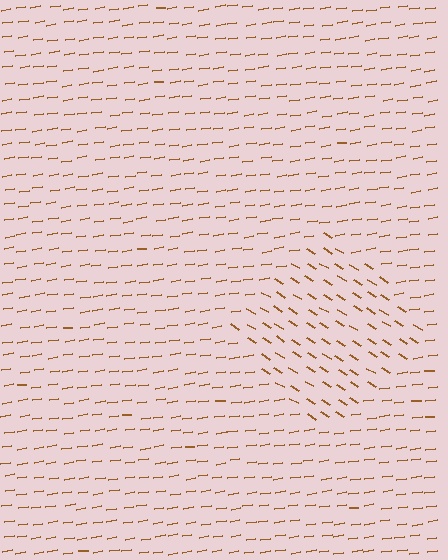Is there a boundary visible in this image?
Yes, there is a texture boundary formed by a change in line orientation.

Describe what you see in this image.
The image is filled with small brown line segments. A diamond region in the image has lines oriented differently from the surrounding lines, creating a visible texture boundary.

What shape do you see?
I see a diamond.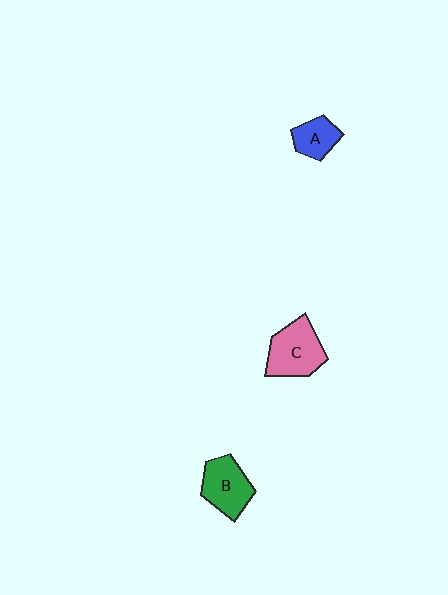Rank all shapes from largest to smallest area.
From largest to smallest: C (pink), B (green), A (blue).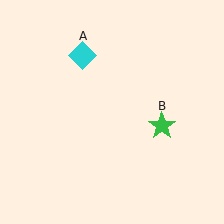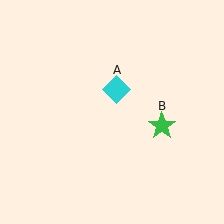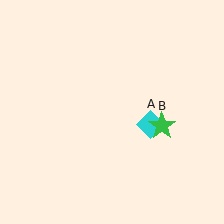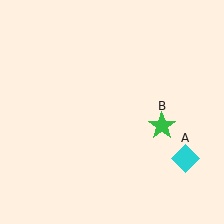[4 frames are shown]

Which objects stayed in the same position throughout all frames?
Green star (object B) remained stationary.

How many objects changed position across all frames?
1 object changed position: cyan diamond (object A).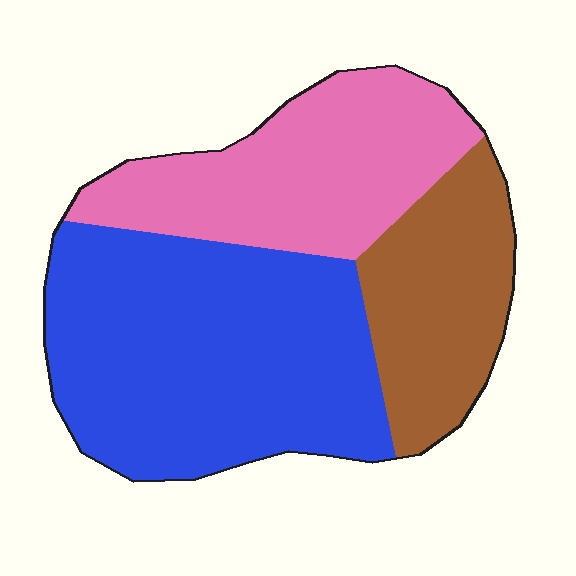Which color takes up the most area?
Blue, at roughly 50%.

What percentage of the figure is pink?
Pink covers about 30% of the figure.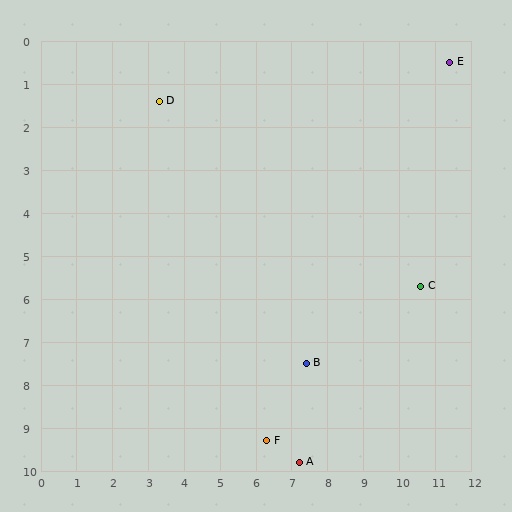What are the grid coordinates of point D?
Point D is at approximately (3.3, 1.4).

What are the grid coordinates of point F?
Point F is at approximately (6.3, 9.3).